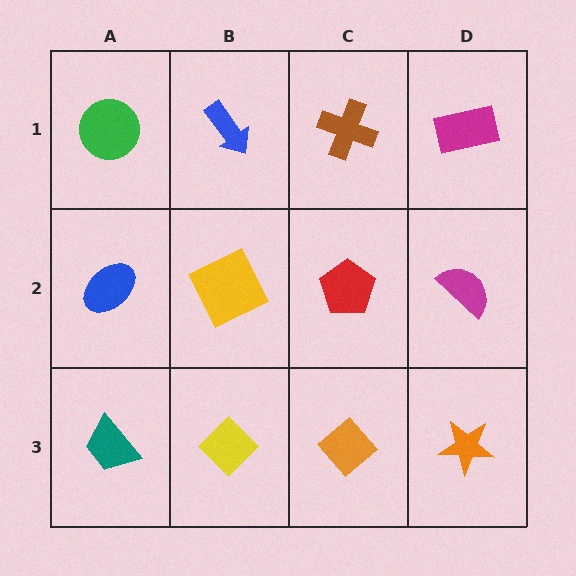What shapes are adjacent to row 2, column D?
A magenta rectangle (row 1, column D), an orange star (row 3, column D), a red pentagon (row 2, column C).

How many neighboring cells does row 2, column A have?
3.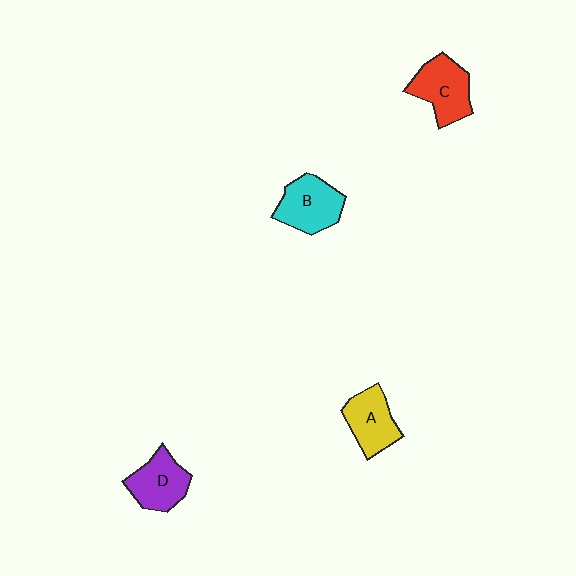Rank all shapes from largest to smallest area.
From largest to smallest: C (red), B (cyan), D (purple), A (yellow).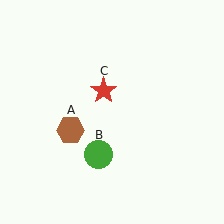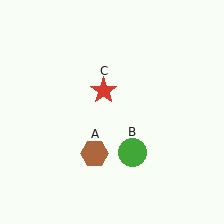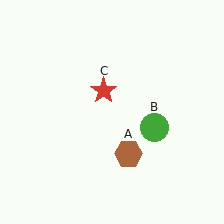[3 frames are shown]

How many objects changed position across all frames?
2 objects changed position: brown hexagon (object A), green circle (object B).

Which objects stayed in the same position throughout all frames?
Red star (object C) remained stationary.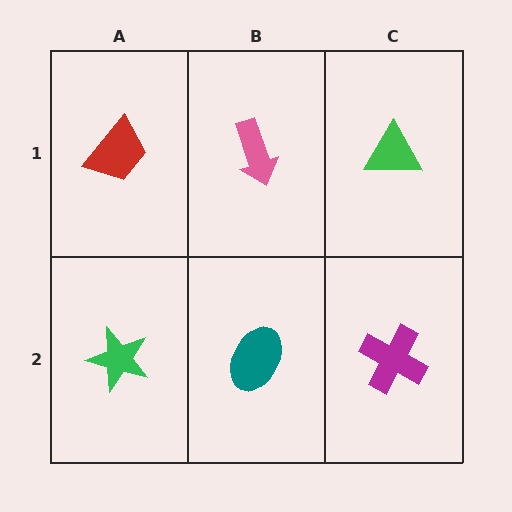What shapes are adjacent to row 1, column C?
A magenta cross (row 2, column C), a pink arrow (row 1, column B).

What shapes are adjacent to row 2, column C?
A green triangle (row 1, column C), a teal ellipse (row 2, column B).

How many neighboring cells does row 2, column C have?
2.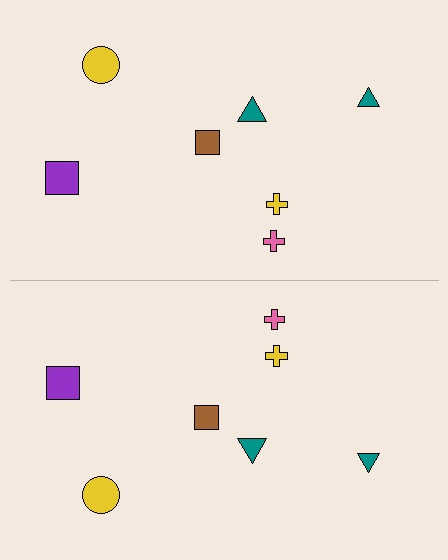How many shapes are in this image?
There are 14 shapes in this image.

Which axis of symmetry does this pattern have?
The pattern has a horizontal axis of symmetry running through the center of the image.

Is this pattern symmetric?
Yes, this pattern has bilateral (reflection) symmetry.